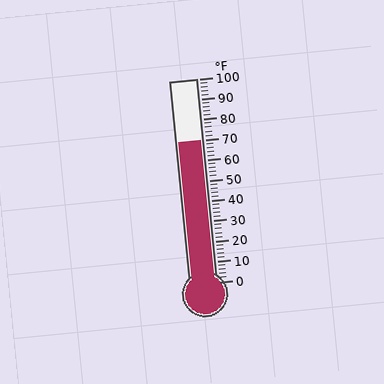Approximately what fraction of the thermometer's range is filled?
The thermometer is filled to approximately 70% of its range.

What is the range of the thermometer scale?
The thermometer scale ranges from 0°F to 100°F.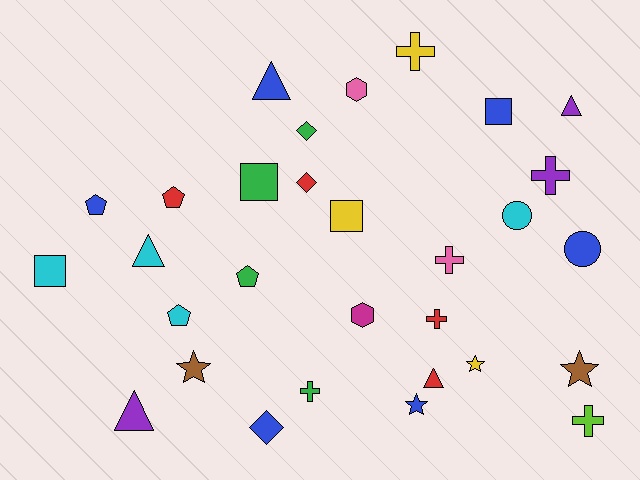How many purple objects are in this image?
There are 3 purple objects.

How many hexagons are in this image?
There are 2 hexagons.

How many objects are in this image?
There are 30 objects.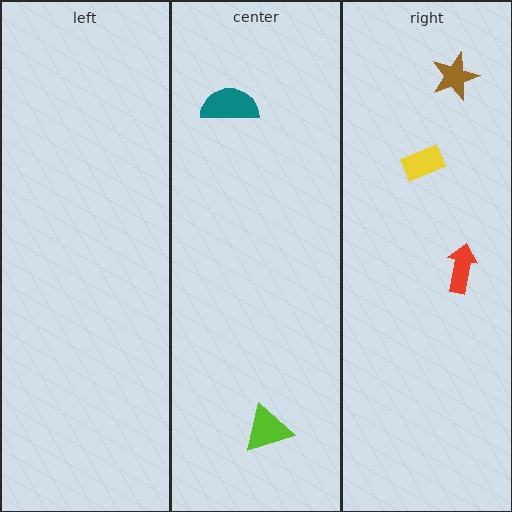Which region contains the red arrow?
The right region.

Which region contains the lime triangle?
The center region.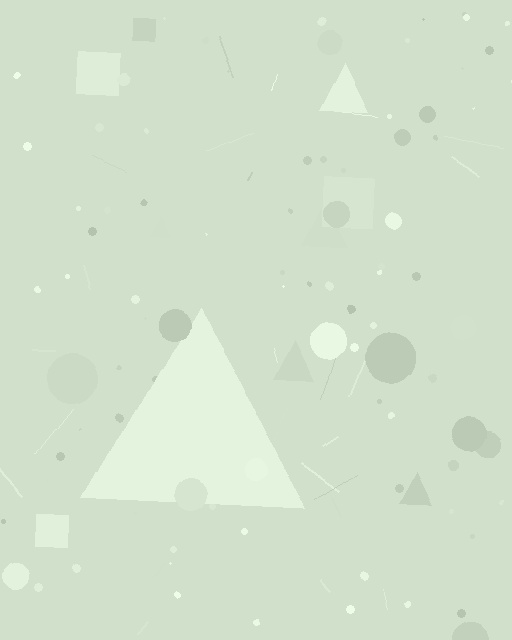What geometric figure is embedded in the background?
A triangle is embedded in the background.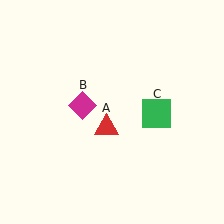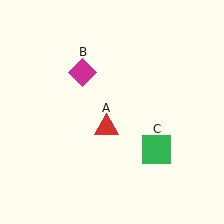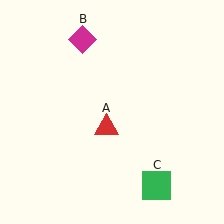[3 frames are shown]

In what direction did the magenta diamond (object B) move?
The magenta diamond (object B) moved up.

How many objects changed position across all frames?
2 objects changed position: magenta diamond (object B), green square (object C).